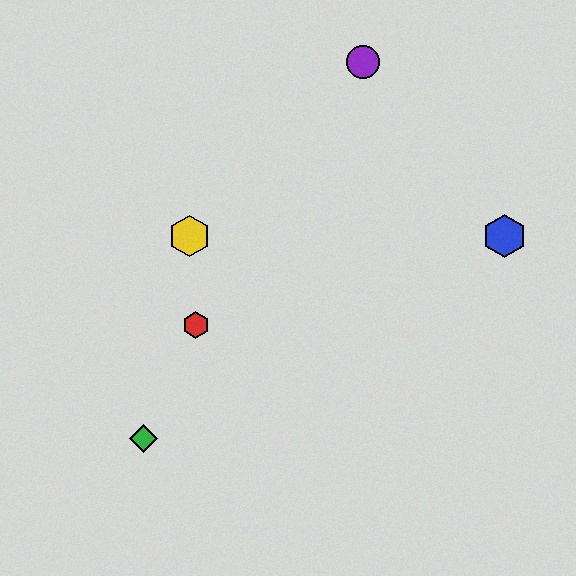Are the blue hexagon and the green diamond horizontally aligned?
No, the blue hexagon is at y≈236 and the green diamond is at y≈439.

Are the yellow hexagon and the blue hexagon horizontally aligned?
Yes, both are at y≈236.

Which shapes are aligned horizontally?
The blue hexagon, the yellow hexagon are aligned horizontally.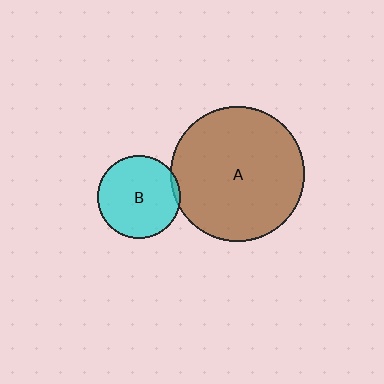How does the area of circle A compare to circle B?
Approximately 2.6 times.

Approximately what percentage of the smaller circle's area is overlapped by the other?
Approximately 5%.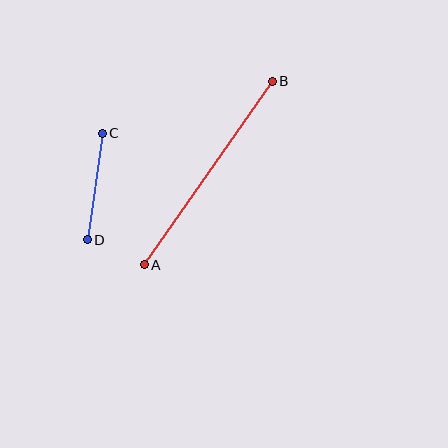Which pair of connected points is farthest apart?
Points A and B are farthest apart.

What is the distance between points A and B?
The distance is approximately 223 pixels.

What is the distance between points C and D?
The distance is approximately 108 pixels.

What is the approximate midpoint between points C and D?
The midpoint is at approximately (95, 187) pixels.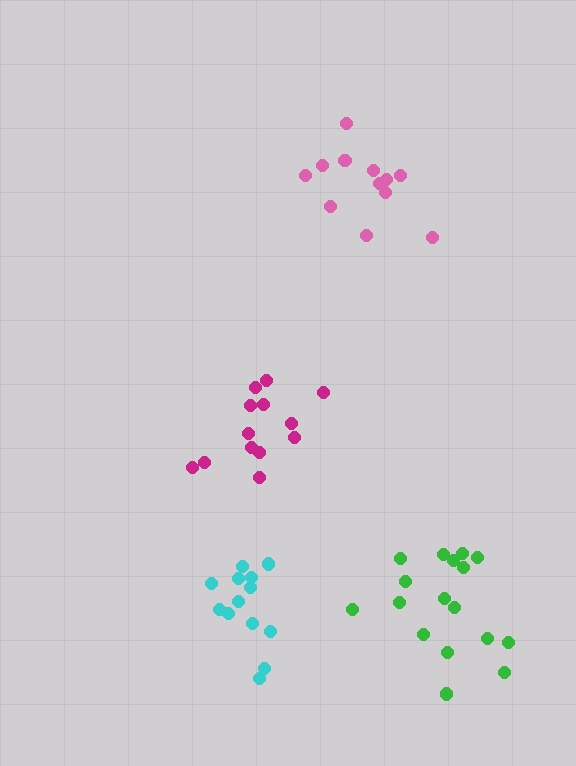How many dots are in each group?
Group 1: 13 dots, Group 2: 17 dots, Group 3: 12 dots, Group 4: 13 dots (55 total).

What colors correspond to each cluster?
The clusters are colored: cyan, green, pink, magenta.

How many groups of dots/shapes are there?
There are 4 groups.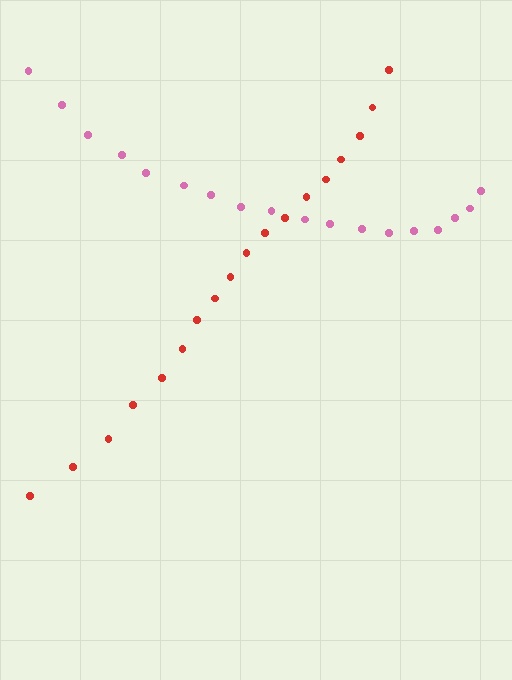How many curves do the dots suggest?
There are 2 distinct paths.